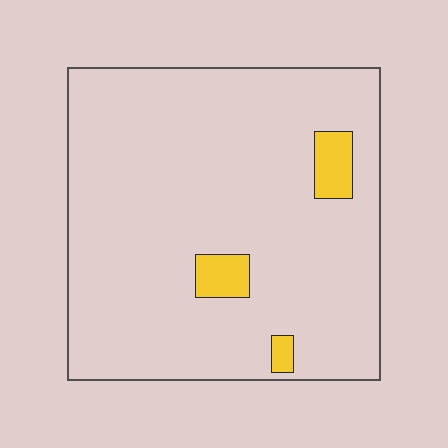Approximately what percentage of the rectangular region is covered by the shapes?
Approximately 5%.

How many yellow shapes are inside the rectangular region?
3.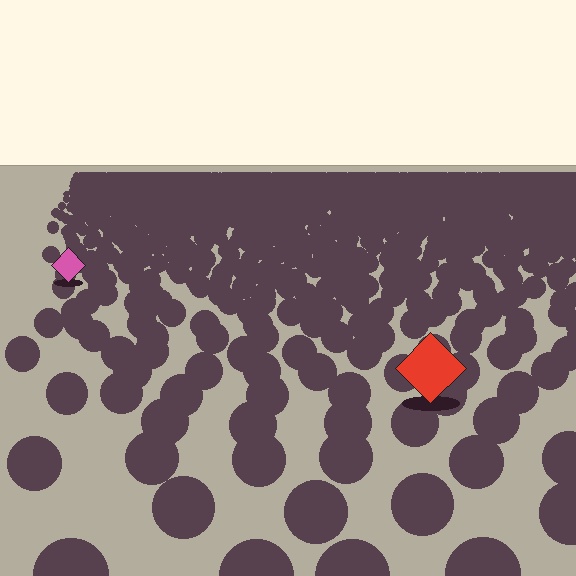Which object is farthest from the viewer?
The pink diamond is farthest from the viewer. It appears smaller and the ground texture around it is denser.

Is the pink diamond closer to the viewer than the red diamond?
No. The red diamond is closer — you can tell from the texture gradient: the ground texture is coarser near it.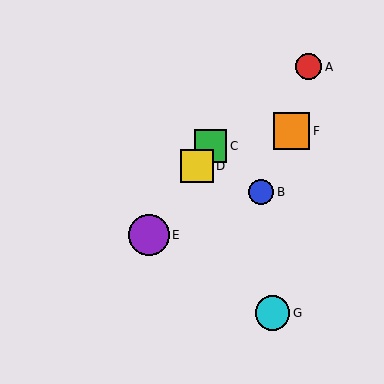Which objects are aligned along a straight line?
Objects C, D, E are aligned along a straight line.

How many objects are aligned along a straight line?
3 objects (C, D, E) are aligned along a straight line.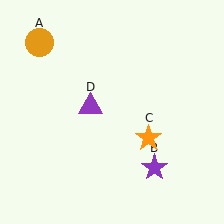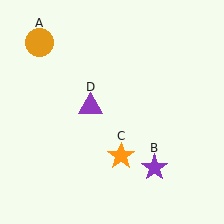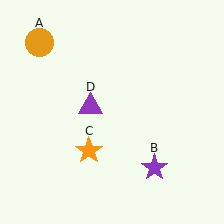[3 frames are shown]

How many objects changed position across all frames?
1 object changed position: orange star (object C).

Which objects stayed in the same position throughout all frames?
Orange circle (object A) and purple star (object B) and purple triangle (object D) remained stationary.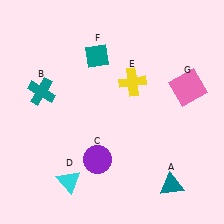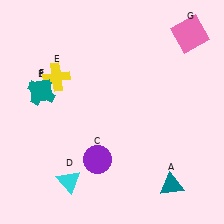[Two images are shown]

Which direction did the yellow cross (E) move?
The yellow cross (E) moved left.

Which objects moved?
The objects that moved are: the yellow cross (E), the teal diamond (F), the pink square (G).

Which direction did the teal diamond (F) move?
The teal diamond (F) moved left.